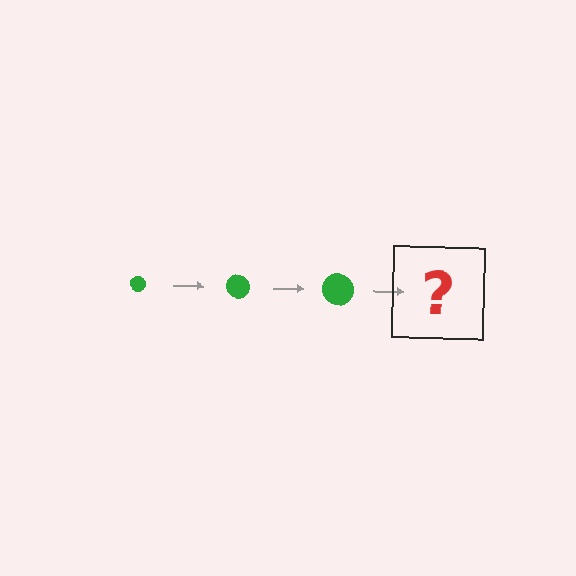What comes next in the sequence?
The next element should be a green circle, larger than the previous one.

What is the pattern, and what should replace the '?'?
The pattern is that the circle gets progressively larger each step. The '?' should be a green circle, larger than the previous one.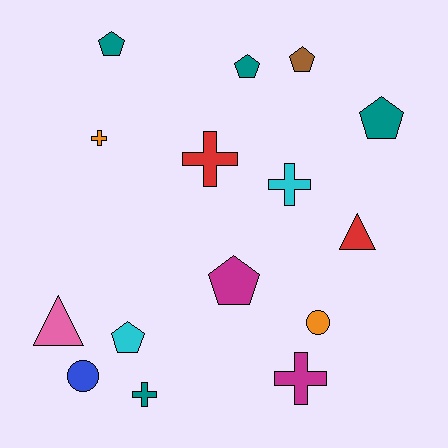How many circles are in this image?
There are 2 circles.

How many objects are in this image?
There are 15 objects.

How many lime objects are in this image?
There are no lime objects.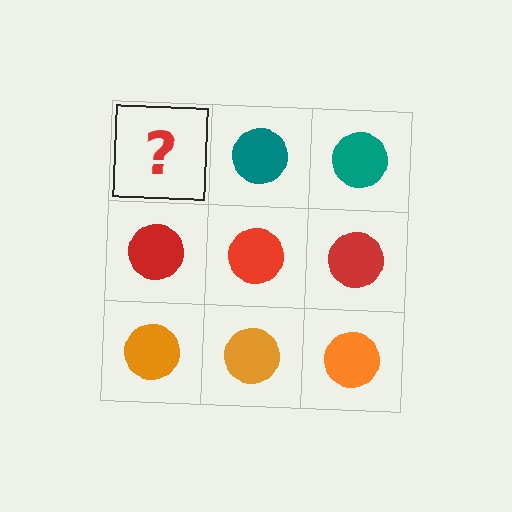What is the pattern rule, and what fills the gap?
The rule is that each row has a consistent color. The gap should be filled with a teal circle.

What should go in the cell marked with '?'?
The missing cell should contain a teal circle.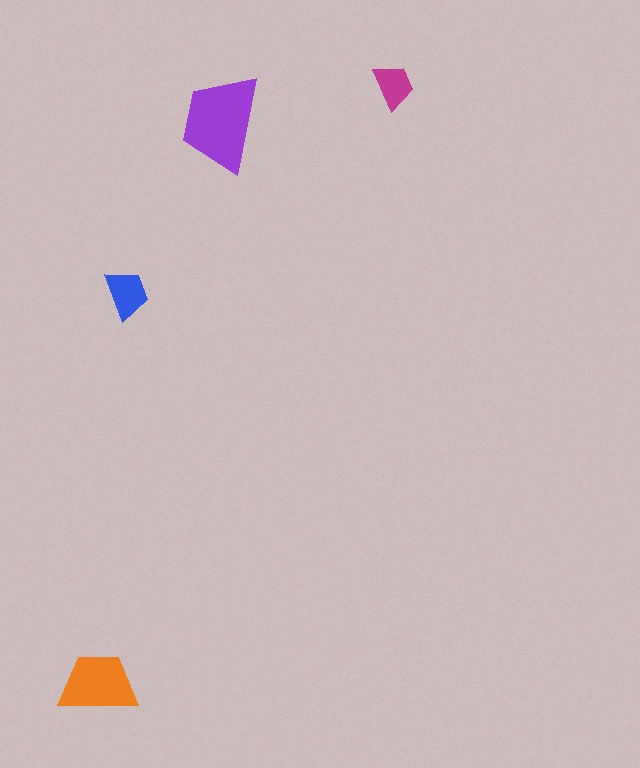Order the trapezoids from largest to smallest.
the purple one, the orange one, the blue one, the magenta one.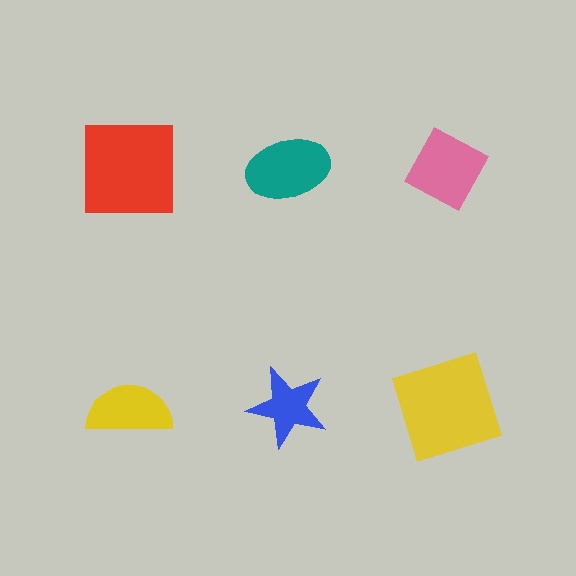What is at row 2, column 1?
A yellow semicircle.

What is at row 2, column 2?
A blue star.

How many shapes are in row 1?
3 shapes.